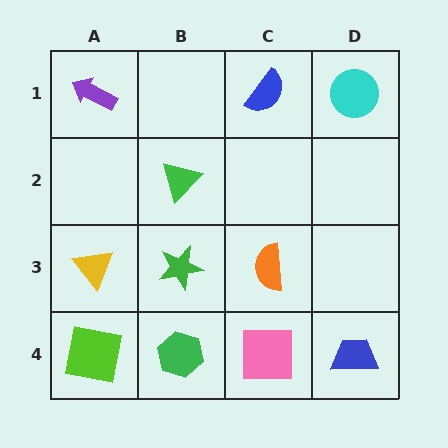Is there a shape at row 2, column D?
No, that cell is empty.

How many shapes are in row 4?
4 shapes.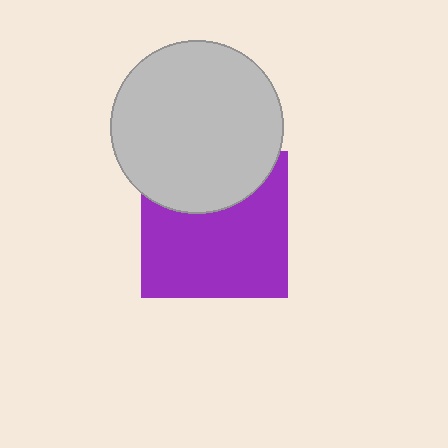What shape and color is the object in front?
The object in front is a light gray circle.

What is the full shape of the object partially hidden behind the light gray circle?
The partially hidden object is a purple square.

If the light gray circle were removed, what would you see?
You would see the complete purple square.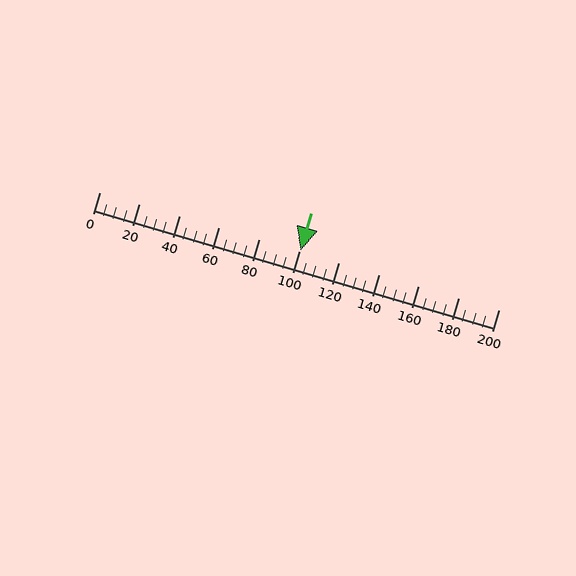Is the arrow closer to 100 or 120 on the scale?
The arrow is closer to 100.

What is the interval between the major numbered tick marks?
The major tick marks are spaced 20 units apart.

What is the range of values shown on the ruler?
The ruler shows values from 0 to 200.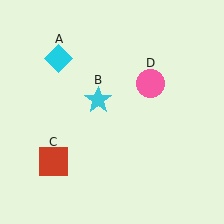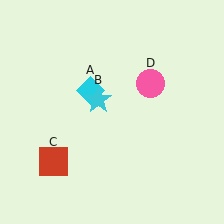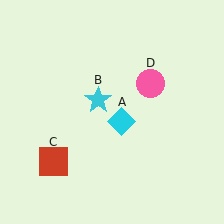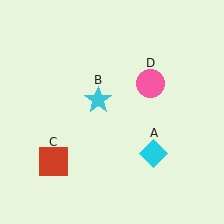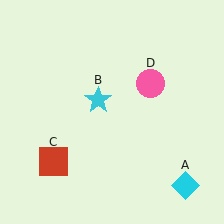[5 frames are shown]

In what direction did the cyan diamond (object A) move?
The cyan diamond (object A) moved down and to the right.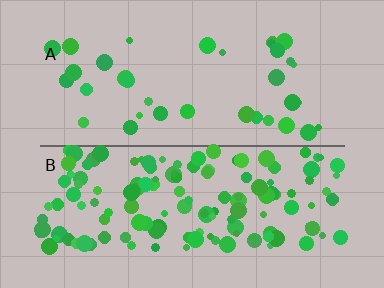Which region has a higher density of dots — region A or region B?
B (the bottom).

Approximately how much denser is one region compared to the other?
Approximately 3.9× — region B over region A.